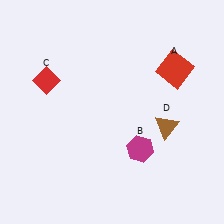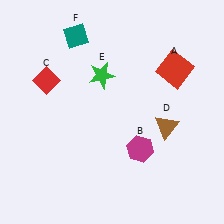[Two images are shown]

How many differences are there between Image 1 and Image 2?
There are 2 differences between the two images.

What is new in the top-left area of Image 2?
A teal diamond (F) was added in the top-left area of Image 2.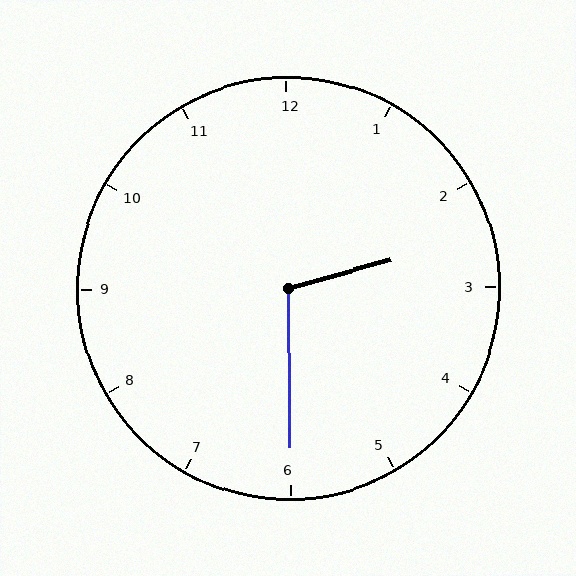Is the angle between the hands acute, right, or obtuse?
It is obtuse.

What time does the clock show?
2:30.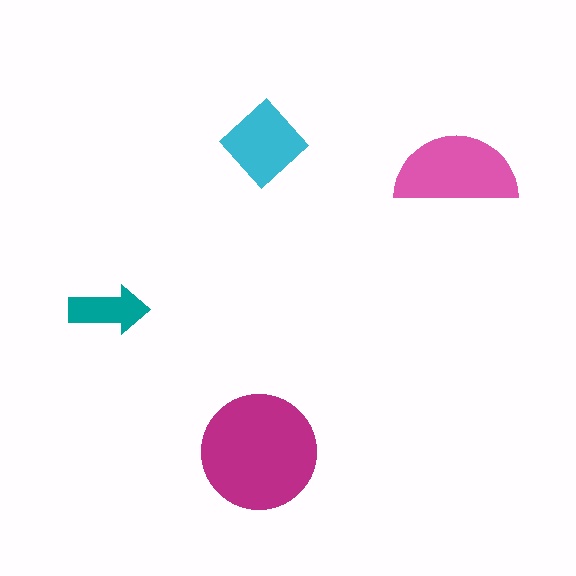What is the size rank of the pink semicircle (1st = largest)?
2nd.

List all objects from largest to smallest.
The magenta circle, the pink semicircle, the cyan diamond, the teal arrow.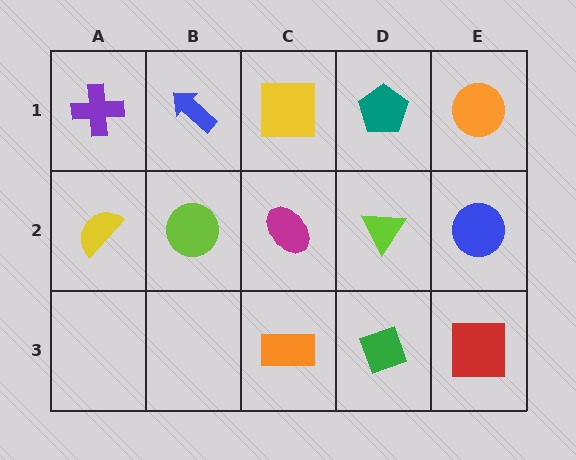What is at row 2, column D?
A lime triangle.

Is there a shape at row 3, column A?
No, that cell is empty.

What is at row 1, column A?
A purple cross.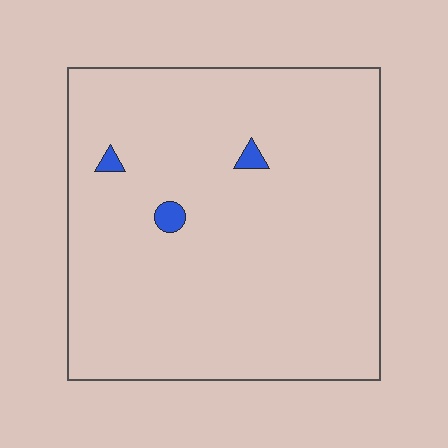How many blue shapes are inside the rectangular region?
3.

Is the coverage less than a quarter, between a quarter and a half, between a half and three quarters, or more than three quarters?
Less than a quarter.